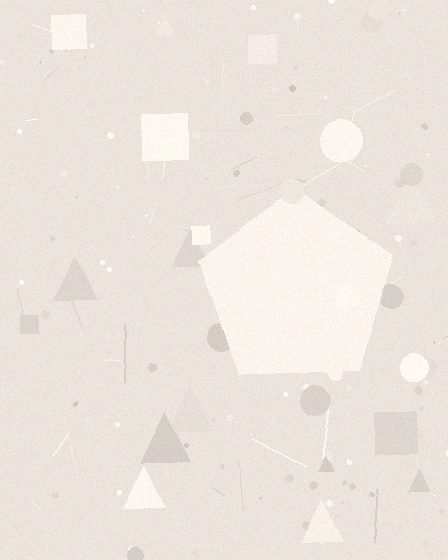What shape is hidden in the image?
A pentagon is hidden in the image.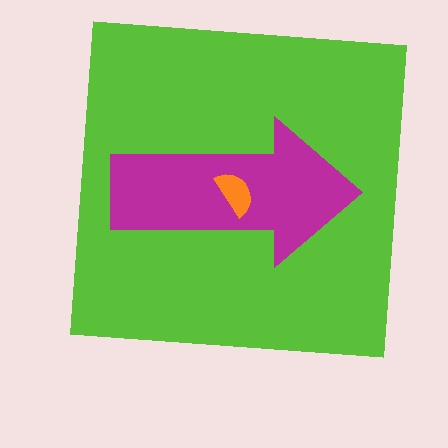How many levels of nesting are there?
3.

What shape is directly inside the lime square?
The magenta arrow.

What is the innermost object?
The orange semicircle.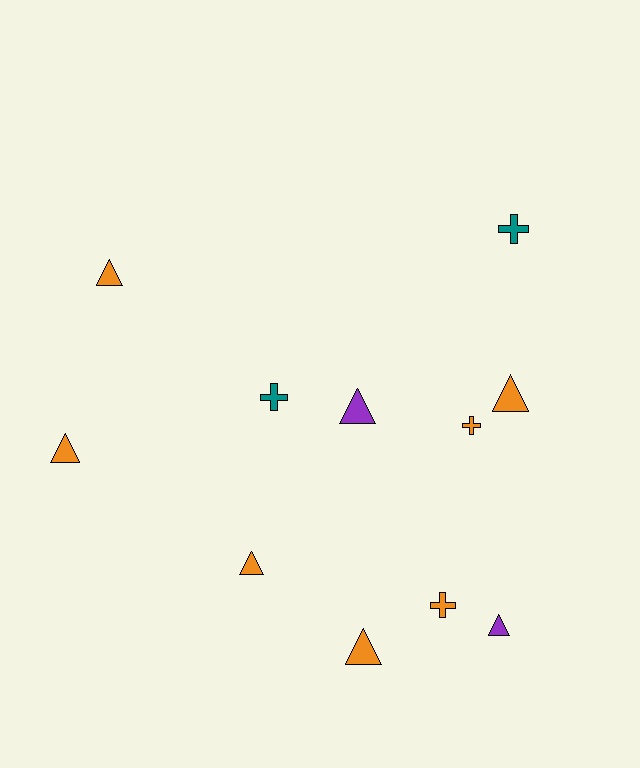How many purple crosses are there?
There are no purple crosses.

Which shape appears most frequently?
Triangle, with 7 objects.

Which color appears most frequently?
Orange, with 7 objects.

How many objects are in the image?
There are 11 objects.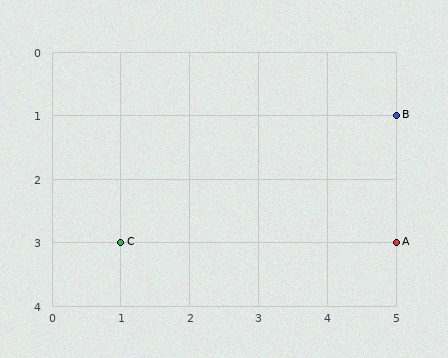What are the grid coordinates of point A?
Point A is at grid coordinates (5, 3).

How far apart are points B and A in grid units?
Points B and A are 2 rows apart.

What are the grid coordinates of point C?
Point C is at grid coordinates (1, 3).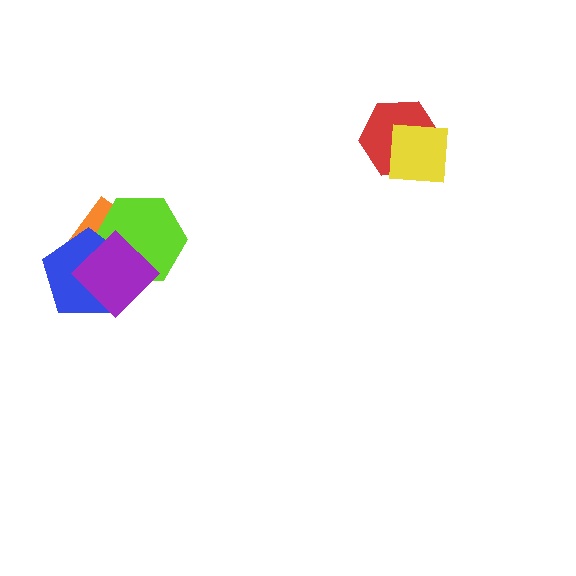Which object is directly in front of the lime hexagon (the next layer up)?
The blue pentagon is directly in front of the lime hexagon.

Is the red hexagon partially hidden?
Yes, it is partially covered by another shape.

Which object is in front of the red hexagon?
The yellow square is in front of the red hexagon.